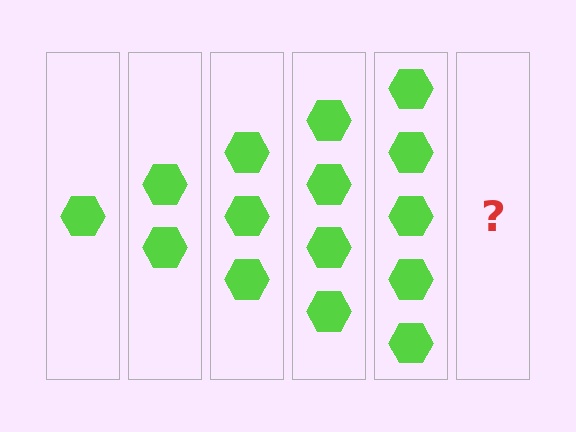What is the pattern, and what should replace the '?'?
The pattern is that each step adds one more hexagon. The '?' should be 6 hexagons.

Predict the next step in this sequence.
The next step is 6 hexagons.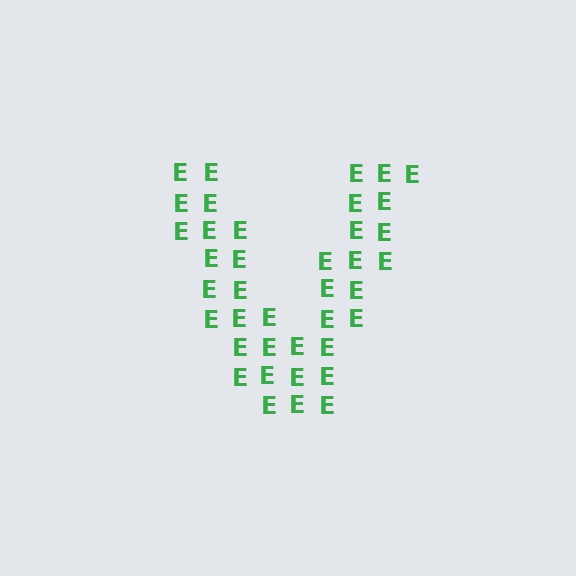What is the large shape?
The large shape is the letter V.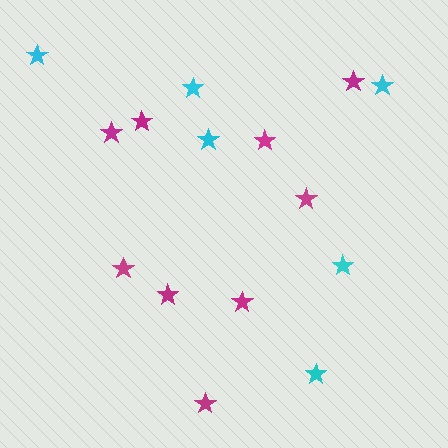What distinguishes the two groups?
There are 2 groups: one group of magenta stars (9) and one group of cyan stars (6).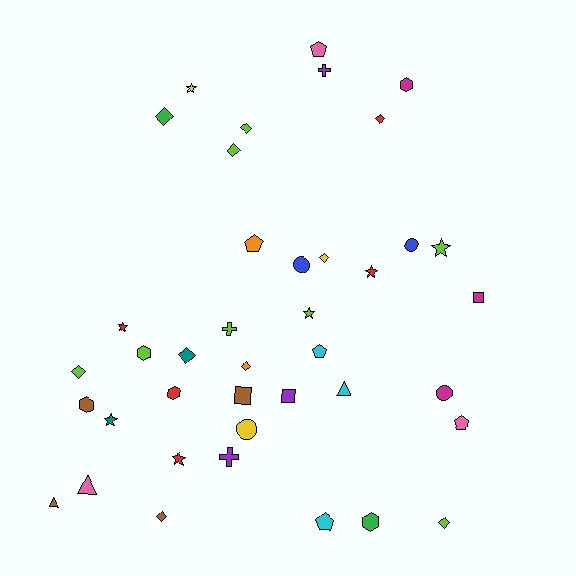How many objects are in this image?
There are 40 objects.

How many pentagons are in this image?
There are 5 pentagons.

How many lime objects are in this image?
There are 8 lime objects.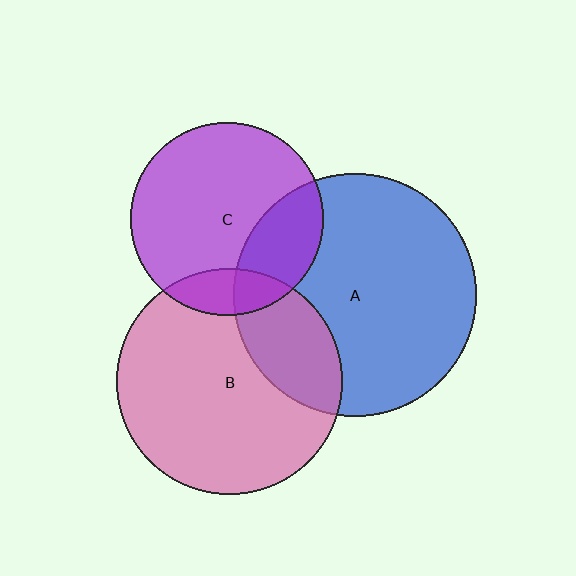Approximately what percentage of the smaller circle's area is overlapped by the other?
Approximately 15%.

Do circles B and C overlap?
Yes.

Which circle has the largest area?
Circle A (blue).